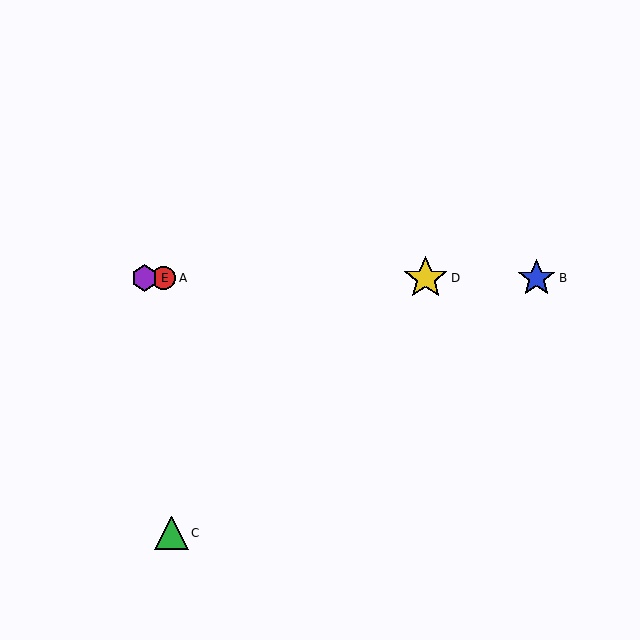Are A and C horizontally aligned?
No, A is at y≈278 and C is at y≈533.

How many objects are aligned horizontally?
4 objects (A, B, D, E) are aligned horizontally.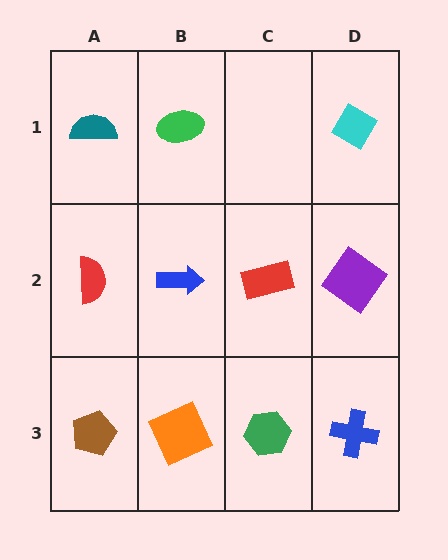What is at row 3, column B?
An orange square.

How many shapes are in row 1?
3 shapes.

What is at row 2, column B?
A blue arrow.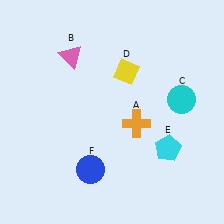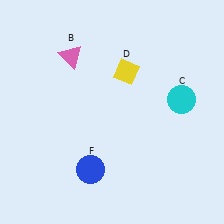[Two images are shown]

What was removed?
The orange cross (A), the cyan pentagon (E) were removed in Image 2.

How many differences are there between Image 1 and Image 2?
There are 2 differences between the two images.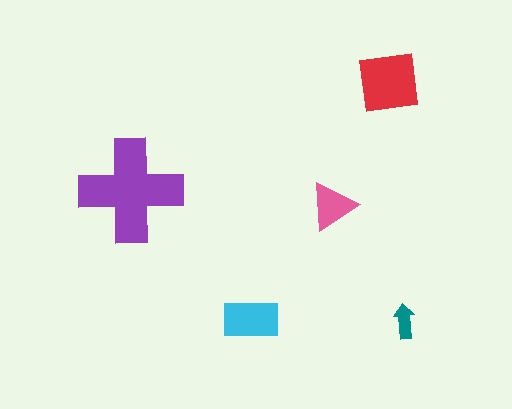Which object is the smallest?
The teal arrow.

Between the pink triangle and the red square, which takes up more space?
The red square.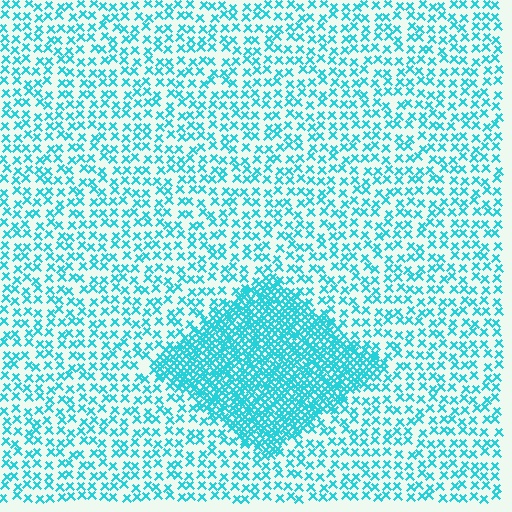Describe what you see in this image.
The image contains small cyan elements arranged at two different densities. A diamond-shaped region is visible where the elements are more densely packed than the surrounding area.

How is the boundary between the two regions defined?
The boundary is defined by a change in element density (approximately 2.8x ratio). All elements are the same color, size, and shape.